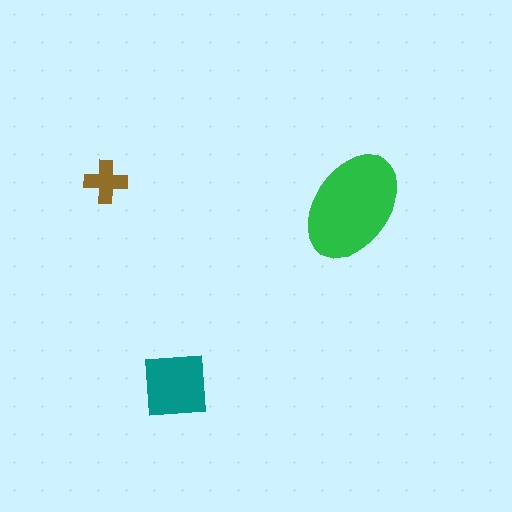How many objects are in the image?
There are 3 objects in the image.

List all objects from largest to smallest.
The green ellipse, the teal square, the brown cross.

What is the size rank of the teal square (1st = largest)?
2nd.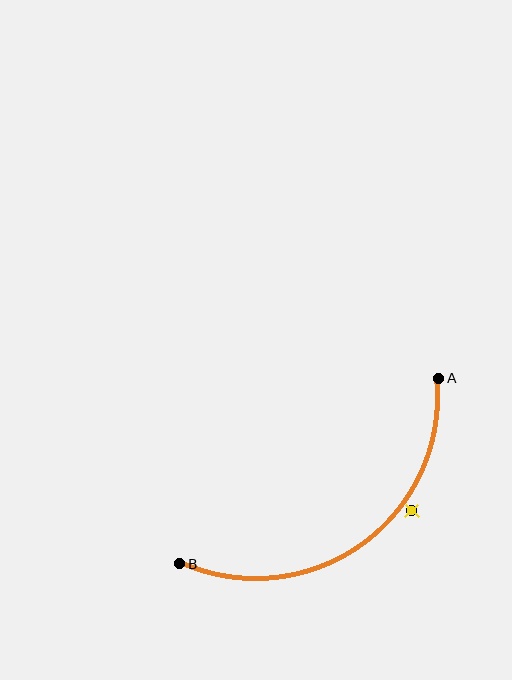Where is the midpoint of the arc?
The arc midpoint is the point on the curve farthest from the straight line joining A and B. It sits below and to the right of that line.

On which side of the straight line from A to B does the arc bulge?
The arc bulges below and to the right of the straight line connecting A and B.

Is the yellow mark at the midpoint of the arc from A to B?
No — the yellow mark does not lie on the arc at all. It sits slightly outside the curve.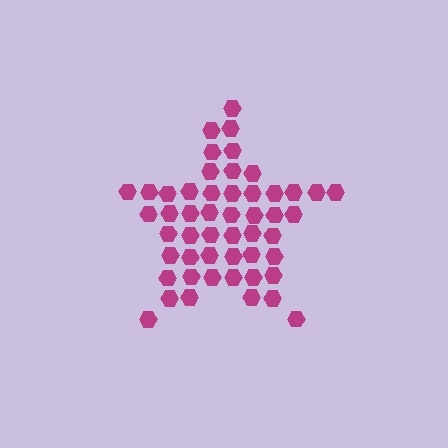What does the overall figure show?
The overall figure shows a star.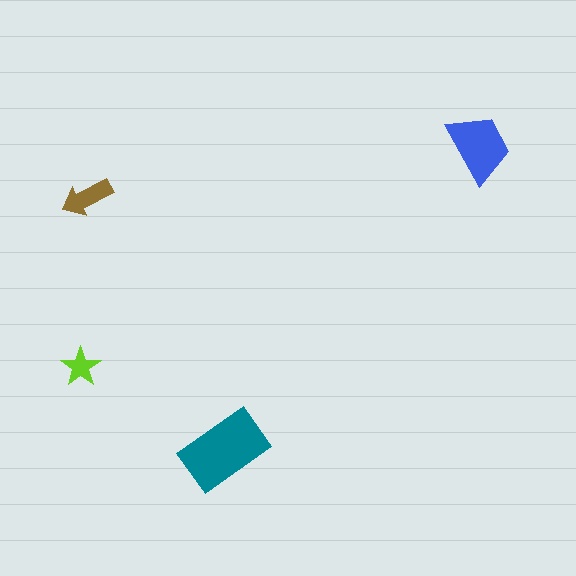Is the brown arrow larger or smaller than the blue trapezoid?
Smaller.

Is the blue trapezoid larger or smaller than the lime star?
Larger.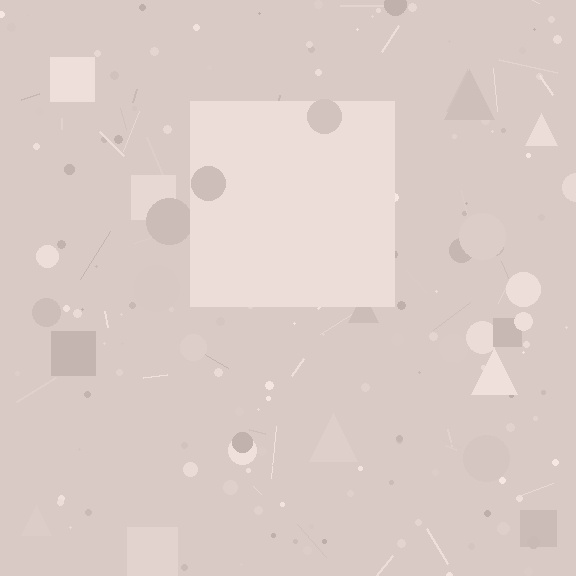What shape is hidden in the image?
A square is hidden in the image.